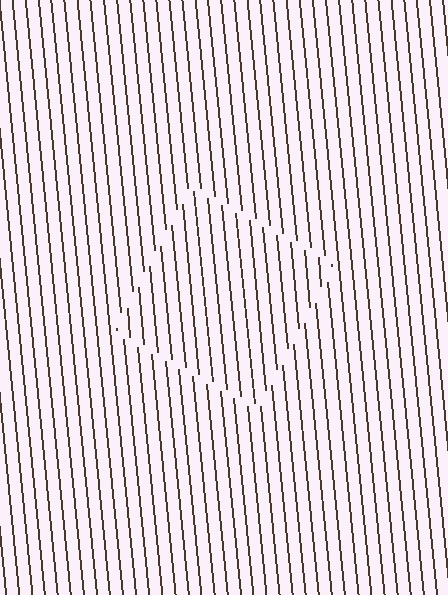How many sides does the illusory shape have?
4 sides — the line-ends trace a square.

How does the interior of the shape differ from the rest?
The interior of the shape contains the same grating, shifted by half a period — the contour is defined by the phase discontinuity where line-ends from the inner and outer gratings abut.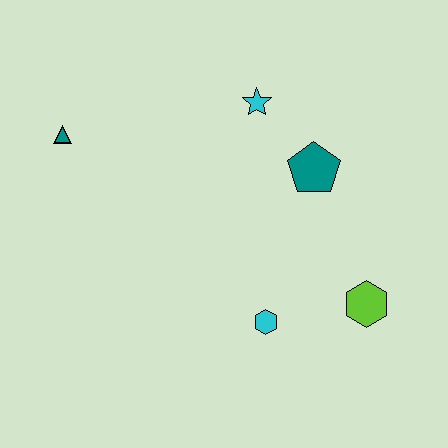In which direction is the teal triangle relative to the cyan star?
The teal triangle is to the left of the cyan star.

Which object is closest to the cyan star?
The teal pentagon is closest to the cyan star.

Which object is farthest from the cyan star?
The lime hexagon is farthest from the cyan star.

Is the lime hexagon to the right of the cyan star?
Yes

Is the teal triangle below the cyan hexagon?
No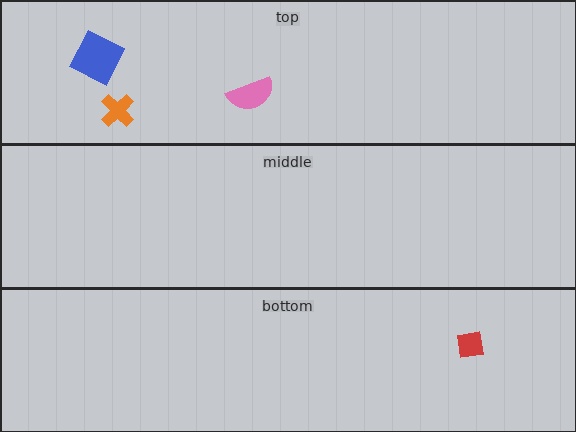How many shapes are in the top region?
3.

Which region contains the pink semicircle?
The top region.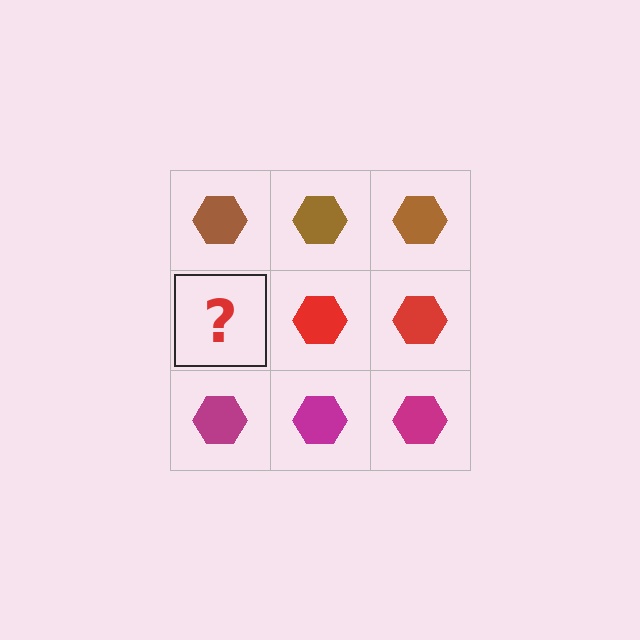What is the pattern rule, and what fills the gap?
The rule is that each row has a consistent color. The gap should be filled with a red hexagon.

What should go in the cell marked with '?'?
The missing cell should contain a red hexagon.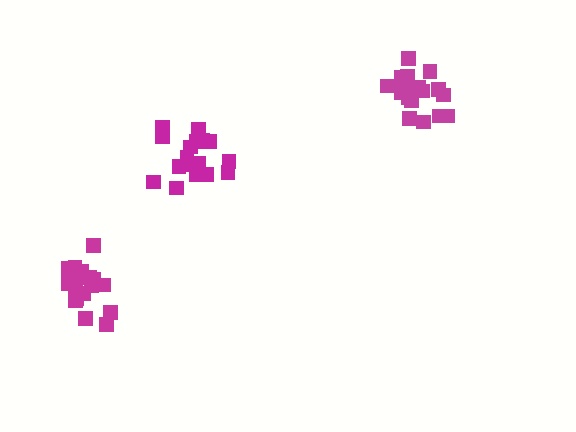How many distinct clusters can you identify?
There are 3 distinct clusters.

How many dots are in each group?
Group 1: 16 dots, Group 2: 17 dots, Group 3: 17 dots (50 total).